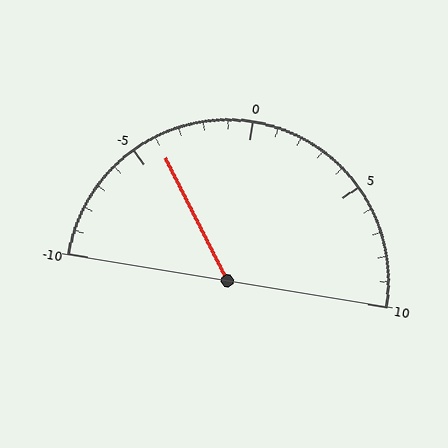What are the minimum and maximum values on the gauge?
The gauge ranges from -10 to 10.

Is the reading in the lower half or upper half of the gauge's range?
The reading is in the lower half of the range (-10 to 10).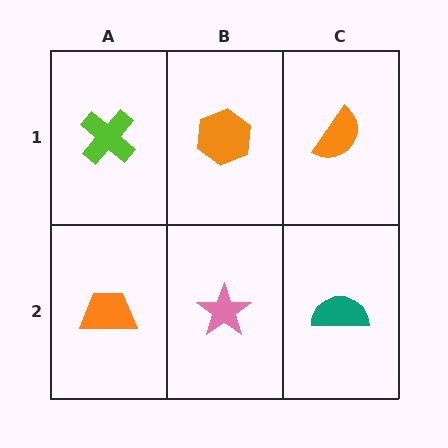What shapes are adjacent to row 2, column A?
A lime cross (row 1, column A), a pink star (row 2, column B).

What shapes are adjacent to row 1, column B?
A pink star (row 2, column B), a lime cross (row 1, column A), an orange semicircle (row 1, column C).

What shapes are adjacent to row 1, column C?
A teal semicircle (row 2, column C), an orange hexagon (row 1, column B).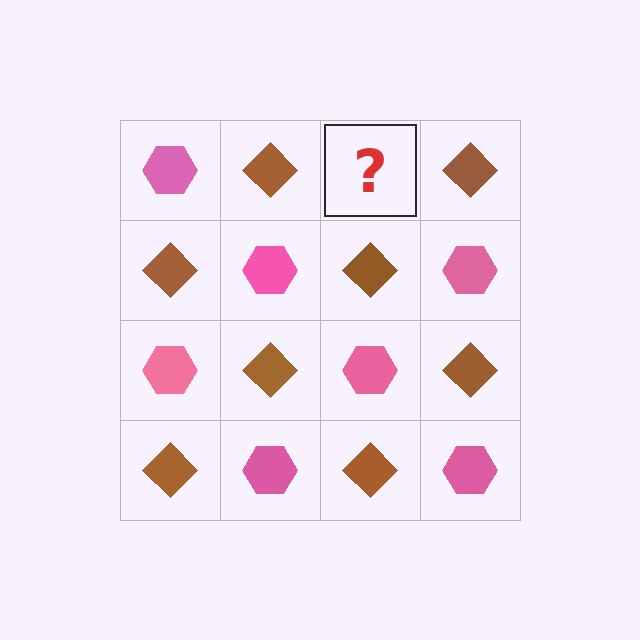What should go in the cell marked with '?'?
The missing cell should contain a pink hexagon.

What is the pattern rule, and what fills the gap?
The rule is that it alternates pink hexagon and brown diamond in a checkerboard pattern. The gap should be filled with a pink hexagon.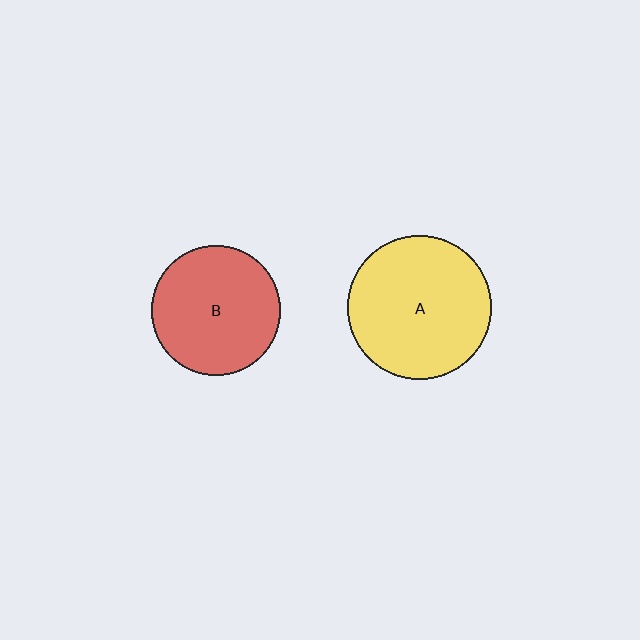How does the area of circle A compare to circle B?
Approximately 1.2 times.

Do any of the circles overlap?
No, none of the circles overlap.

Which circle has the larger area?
Circle A (yellow).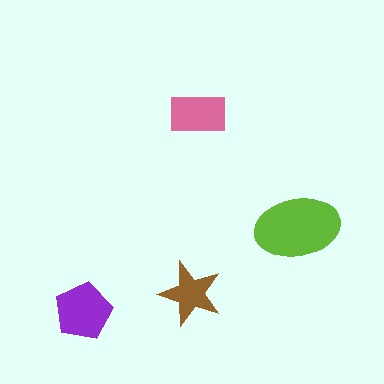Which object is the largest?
The lime ellipse.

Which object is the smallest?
The brown star.